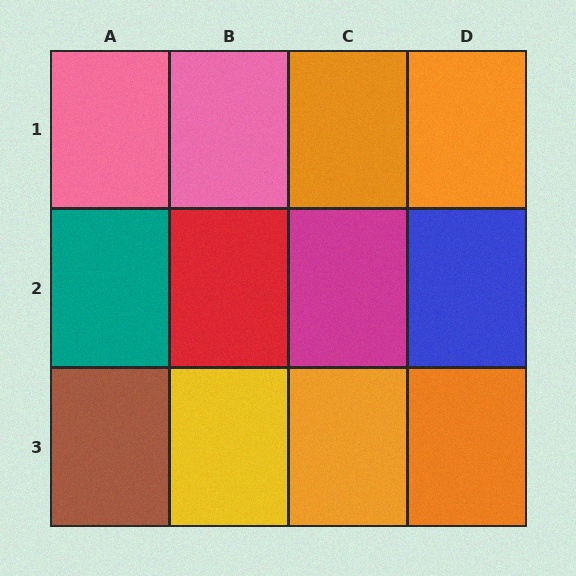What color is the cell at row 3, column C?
Orange.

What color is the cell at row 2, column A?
Teal.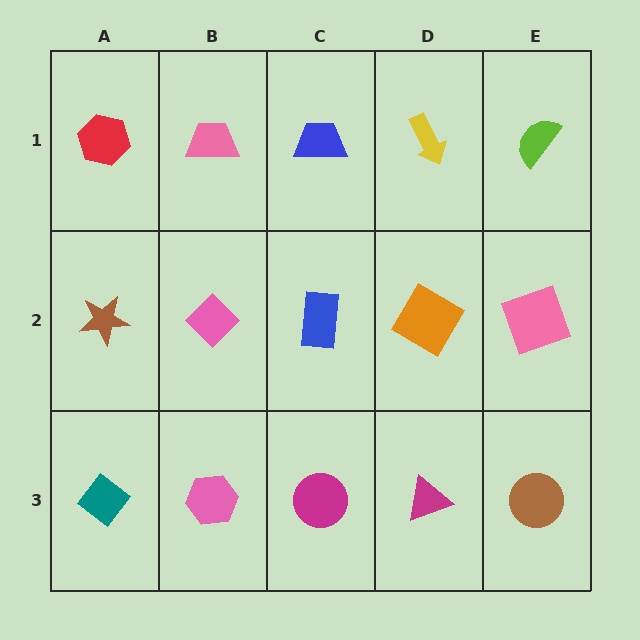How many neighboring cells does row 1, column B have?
3.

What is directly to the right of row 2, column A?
A pink diamond.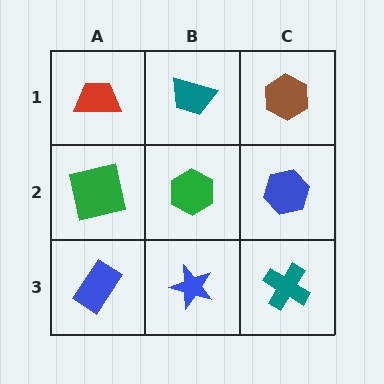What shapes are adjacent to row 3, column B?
A green hexagon (row 2, column B), a blue rectangle (row 3, column A), a teal cross (row 3, column C).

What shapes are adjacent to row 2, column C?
A brown hexagon (row 1, column C), a teal cross (row 3, column C), a green hexagon (row 2, column B).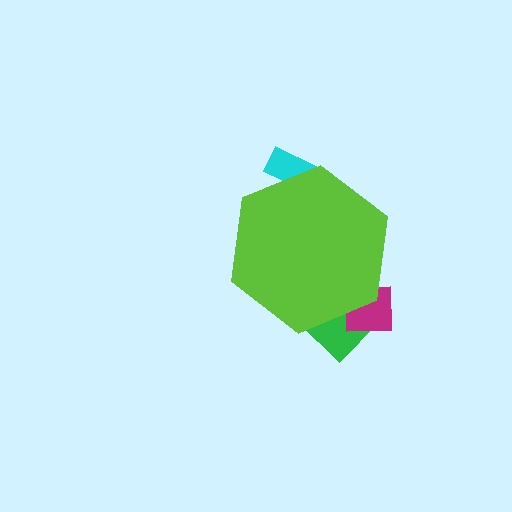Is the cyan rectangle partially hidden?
Yes, the cyan rectangle is partially hidden behind the lime hexagon.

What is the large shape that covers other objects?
A lime hexagon.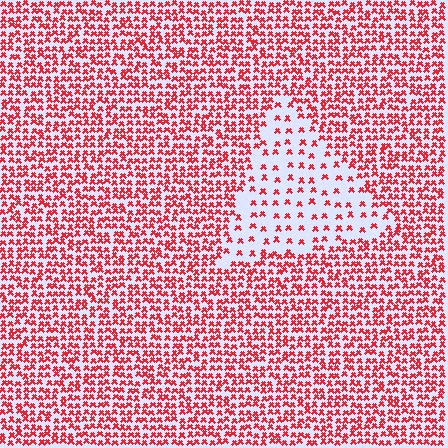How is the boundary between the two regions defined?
The boundary is defined by a change in element density (approximately 2.7x ratio). All elements are the same color, size, and shape.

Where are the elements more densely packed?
The elements are more densely packed outside the triangle boundary.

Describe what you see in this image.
The image contains small red elements arranged at two different densities. A triangle-shaped region is visible where the elements are less densely packed than the surrounding area.